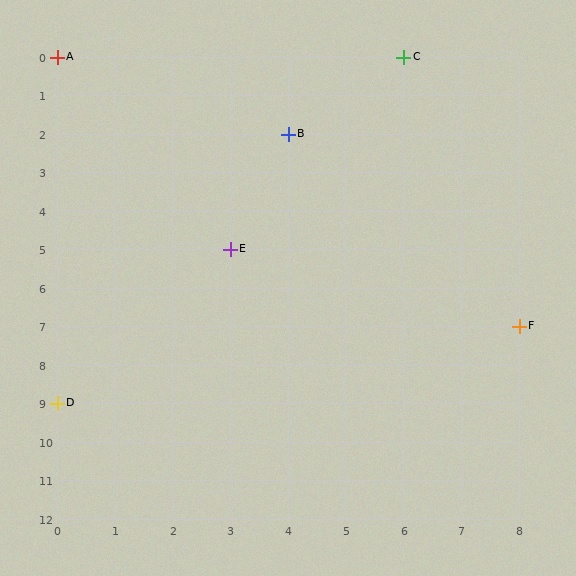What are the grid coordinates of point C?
Point C is at grid coordinates (6, 0).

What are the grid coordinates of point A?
Point A is at grid coordinates (0, 0).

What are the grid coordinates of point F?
Point F is at grid coordinates (8, 7).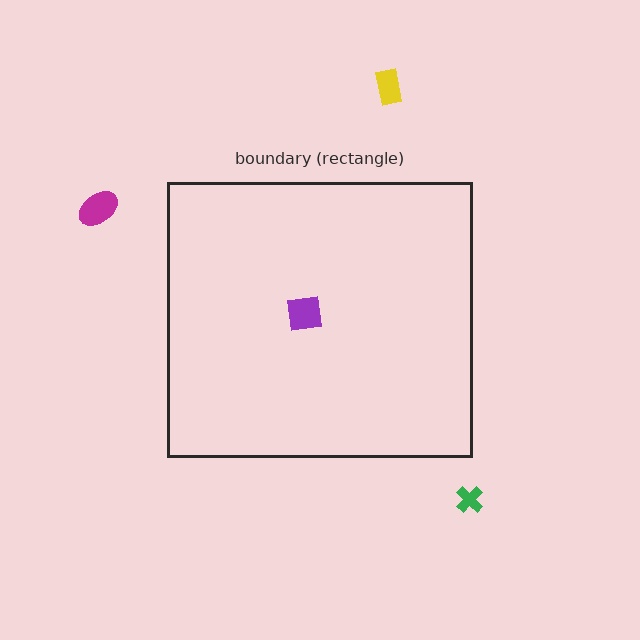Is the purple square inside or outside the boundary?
Inside.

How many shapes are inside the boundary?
1 inside, 3 outside.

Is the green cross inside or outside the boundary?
Outside.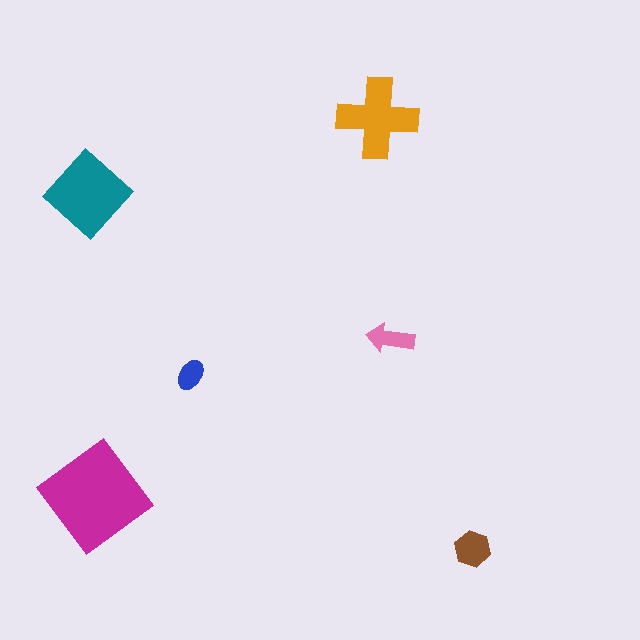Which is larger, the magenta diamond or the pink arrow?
The magenta diamond.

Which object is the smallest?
The blue ellipse.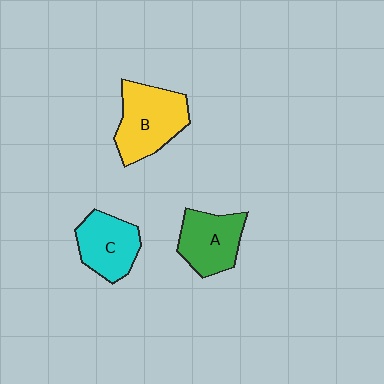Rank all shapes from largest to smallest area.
From largest to smallest: B (yellow), A (green), C (cyan).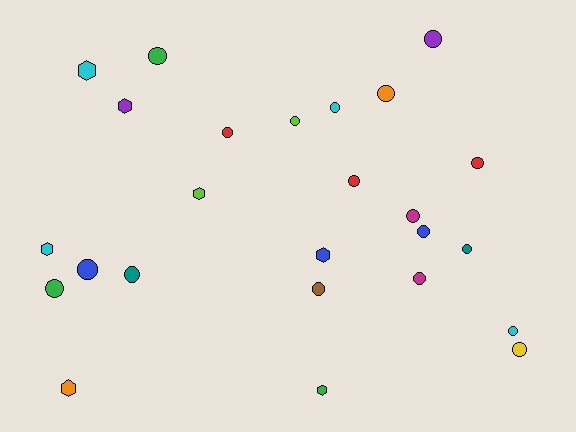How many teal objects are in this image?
There are 2 teal objects.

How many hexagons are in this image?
There are 7 hexagons.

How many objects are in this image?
There are 25 objects.